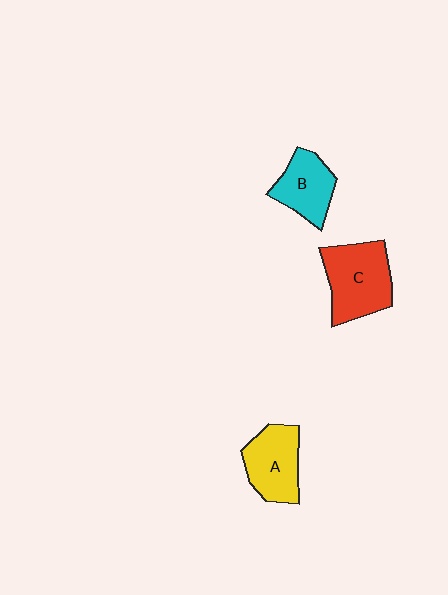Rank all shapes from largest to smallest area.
From largest to smallest: C (red), A (yellow), B (cyan).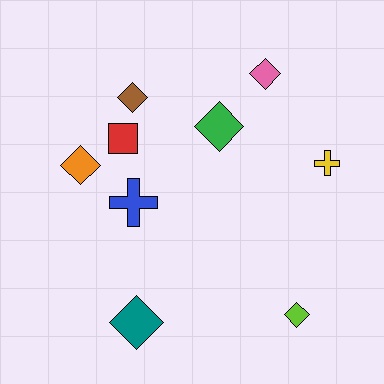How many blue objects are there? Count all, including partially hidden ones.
There is 1 blue object.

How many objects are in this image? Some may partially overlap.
There are 9 objects.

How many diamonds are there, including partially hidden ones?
There are 6 diamonds.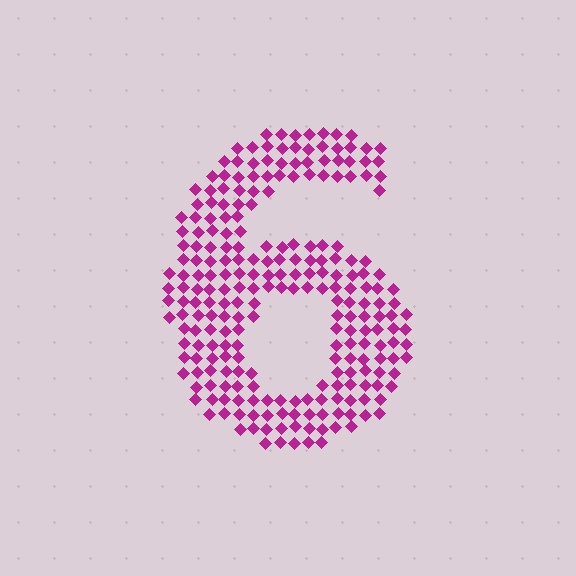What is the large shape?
The large shape is the digit 6.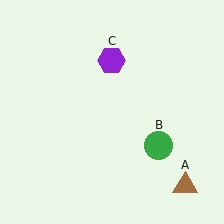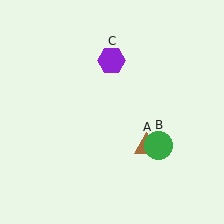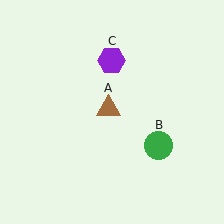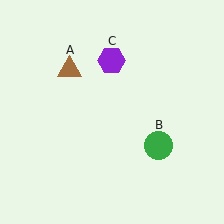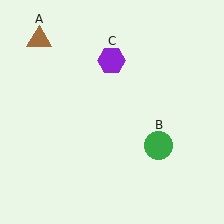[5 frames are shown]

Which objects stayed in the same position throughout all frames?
Green circle (object B) and purple hexagon (object C) remained stationary.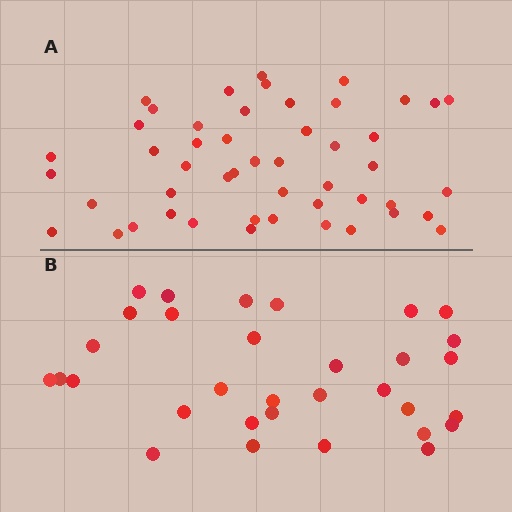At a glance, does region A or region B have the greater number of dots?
Region A (the top region) has more dots.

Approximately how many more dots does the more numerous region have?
Region A has approximately 15 more dots than region B.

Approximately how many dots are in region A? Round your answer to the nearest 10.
About 50 dots. (The exact count is 49, which rounds to 50.)